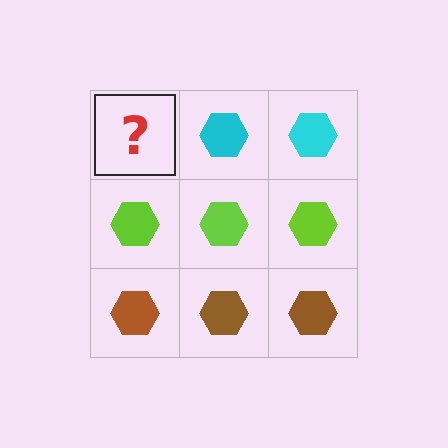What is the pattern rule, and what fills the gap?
The rule is that each row has a consistent color. The gap should be filled with a cyan hexagon.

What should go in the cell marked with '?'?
The missing cell should contain a cyan hexagon.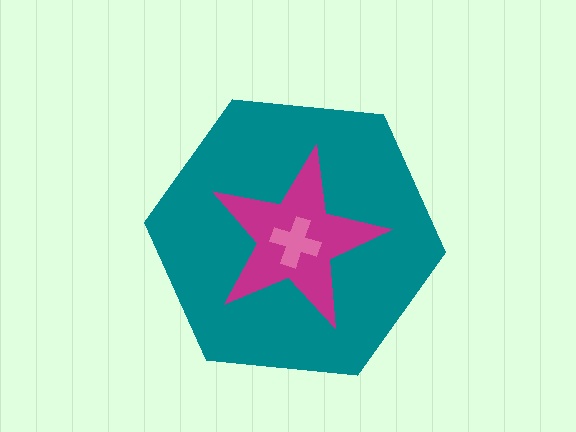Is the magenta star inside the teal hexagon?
Yes.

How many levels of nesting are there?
3.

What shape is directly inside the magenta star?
The pink cross.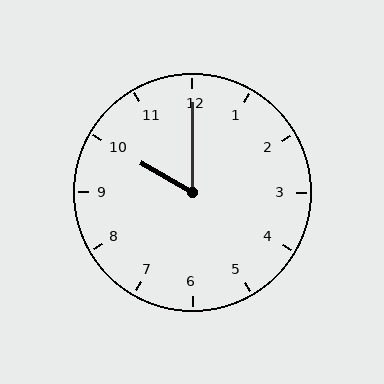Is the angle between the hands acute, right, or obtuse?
It is acute.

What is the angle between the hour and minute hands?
Approximately 60 degrees.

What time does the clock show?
10:00.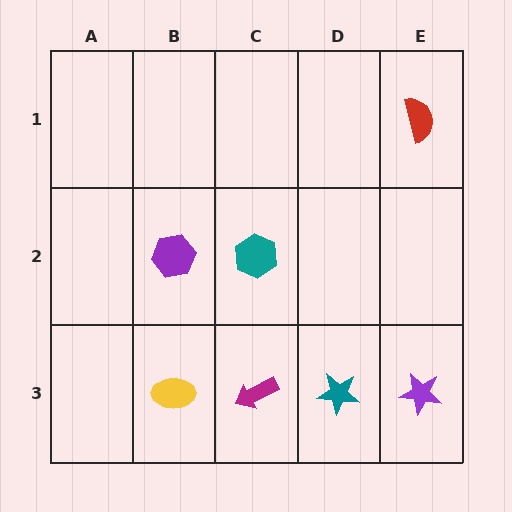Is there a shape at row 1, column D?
No, that cell is empty.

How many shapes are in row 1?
1 shape.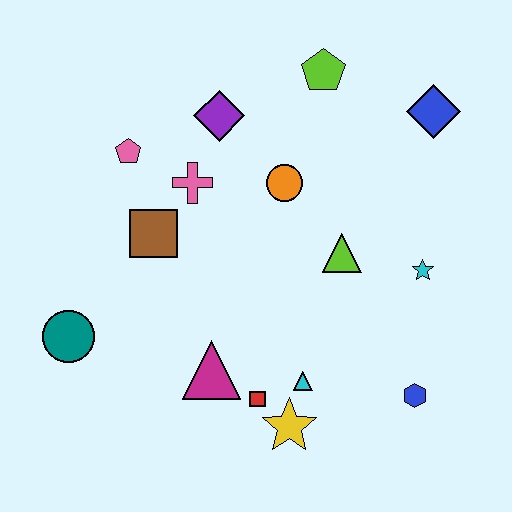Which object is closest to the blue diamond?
The lime pentagon is closest to the blue diamond.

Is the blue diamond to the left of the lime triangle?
No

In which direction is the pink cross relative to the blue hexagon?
The pink cross is to the left of the blue hexagon.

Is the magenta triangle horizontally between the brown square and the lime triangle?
Yes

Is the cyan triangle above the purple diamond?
No